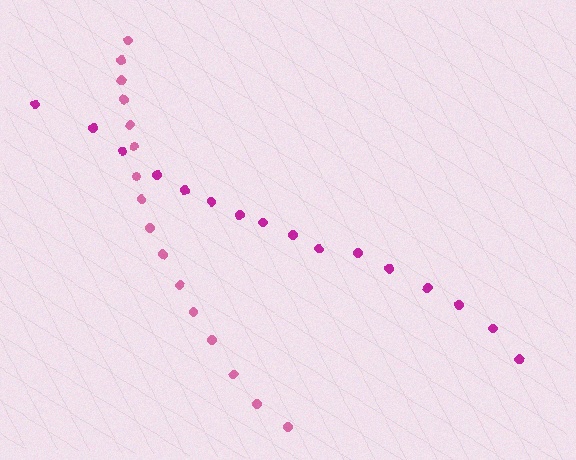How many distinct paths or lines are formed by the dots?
There are 2 distinct paths.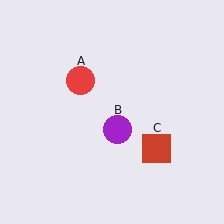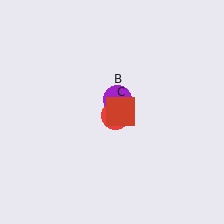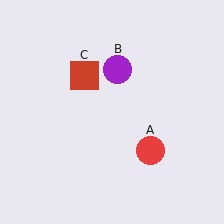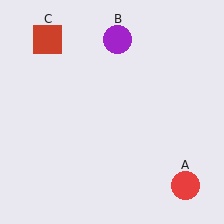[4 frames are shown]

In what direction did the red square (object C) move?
The red square (object C) moved up and to the left.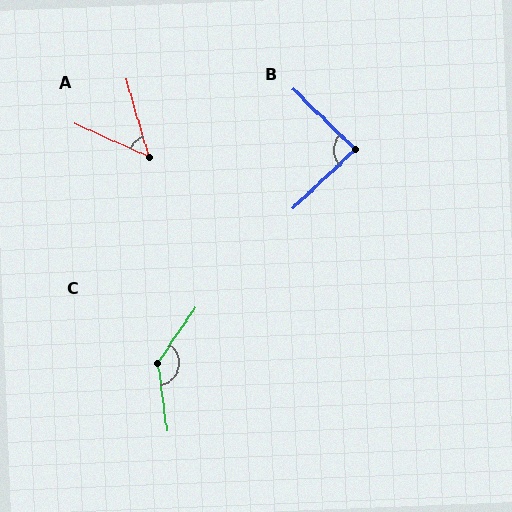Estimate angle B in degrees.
Approximately 88 degrees.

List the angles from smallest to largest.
A (50°), B (88°), C (138°).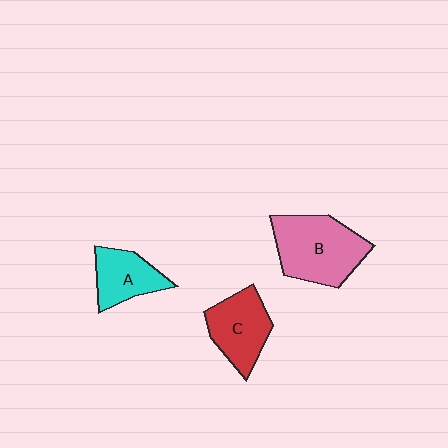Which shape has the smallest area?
Shape A (cyan).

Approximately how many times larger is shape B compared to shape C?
Approximately 1.4 times.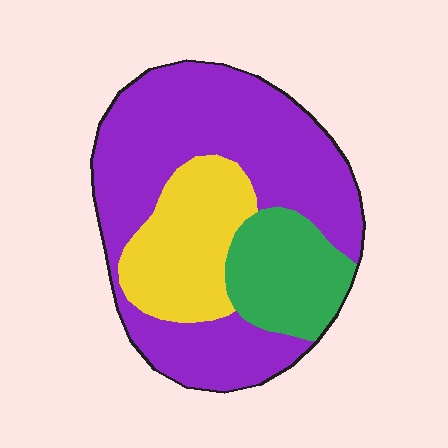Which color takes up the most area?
Purple, at roughly 60%.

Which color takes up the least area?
Green, at roughly 20%.